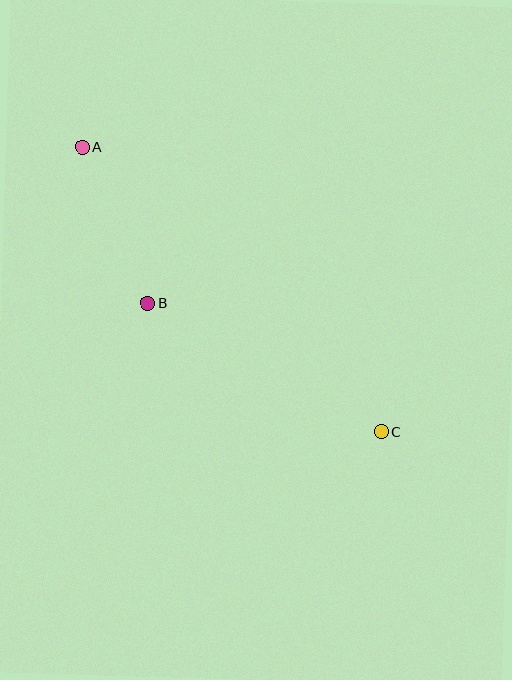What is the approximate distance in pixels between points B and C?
The distance between B and C is approximately 267 pixels.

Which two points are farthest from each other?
Points A and C are farthest from each other.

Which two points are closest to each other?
Points A and B are closest to each other.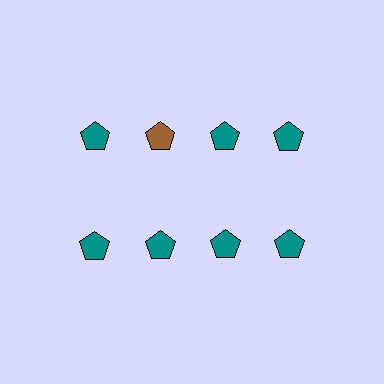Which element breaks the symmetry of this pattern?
The brown pentagon in the top row, second from left column breaks the symmetry. All other shapes are teal pentagons.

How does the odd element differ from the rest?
It has a different color: brown instead of teal.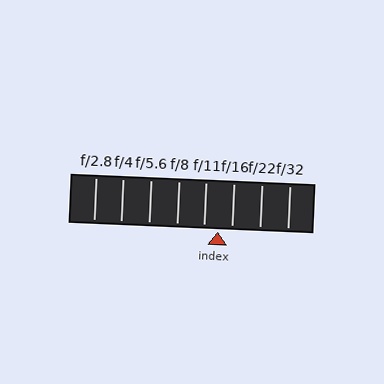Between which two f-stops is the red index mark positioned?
The index mark is between f/11 and f/16.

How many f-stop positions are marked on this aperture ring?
There are 8 f-stop positions marked.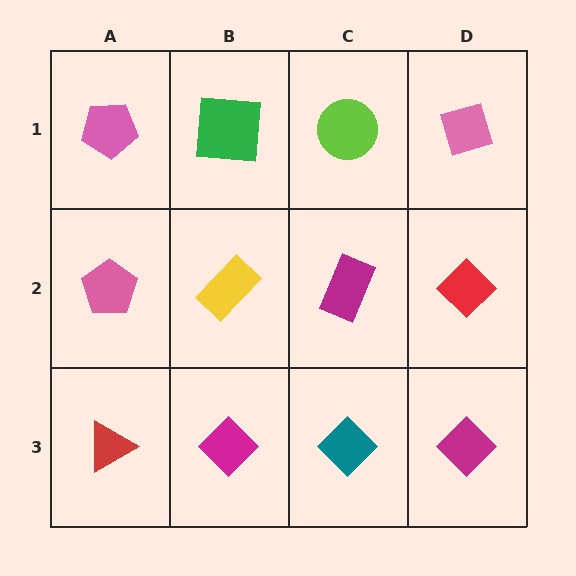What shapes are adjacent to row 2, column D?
A pink diamond (row 1, column D), a magenta diamond (row 3, column D), a magenta rectangle (row 2, column C).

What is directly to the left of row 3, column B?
A red triangle.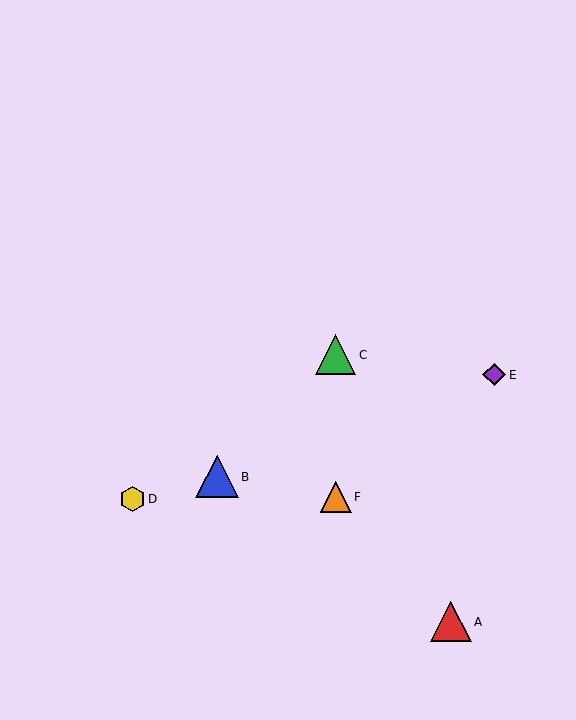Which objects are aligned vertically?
Objects C, F are aligned vertically.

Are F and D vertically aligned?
No, F is at x≈336 and D is at x≈132.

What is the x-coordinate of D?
Object D is at x≈132.